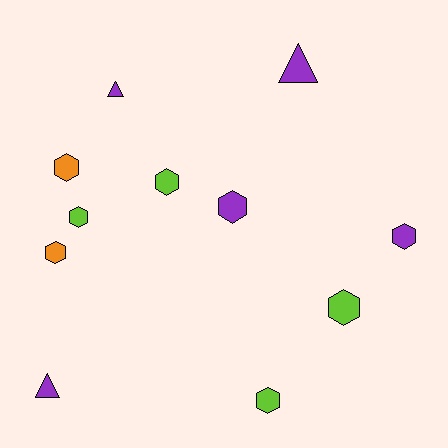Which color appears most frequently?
Purple, with 5 objects.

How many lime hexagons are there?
There are 4 lime hexagons.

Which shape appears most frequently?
Hexagon, with 8 objects.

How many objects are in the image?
There are 11 objects.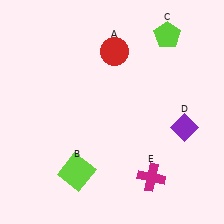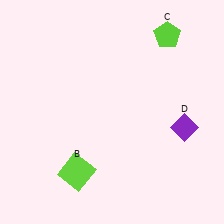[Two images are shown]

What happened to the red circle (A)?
The red circle (A) was removed in Image 2. It was in the top-right area of Image 1.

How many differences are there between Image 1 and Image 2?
There are 2 differences between the two images.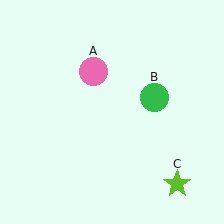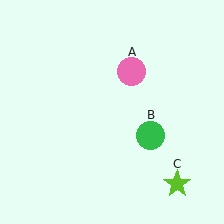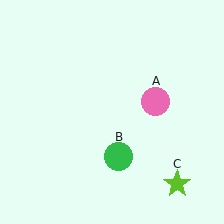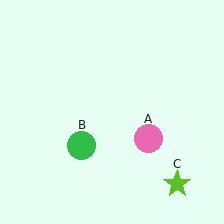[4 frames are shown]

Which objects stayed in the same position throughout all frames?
Lime star (object C) remained stationary.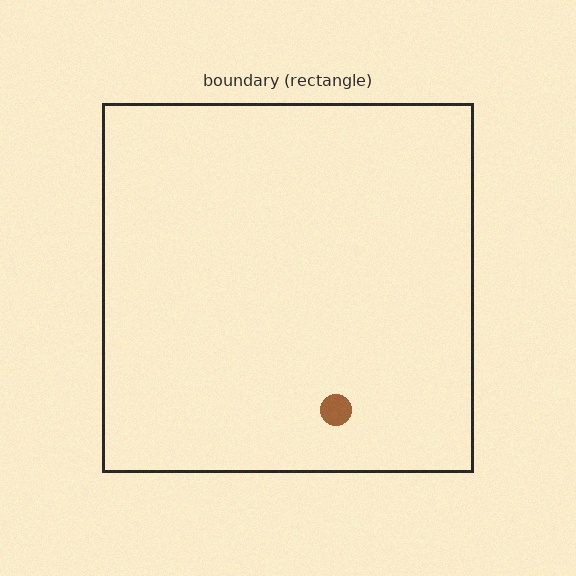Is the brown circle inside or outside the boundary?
Inside.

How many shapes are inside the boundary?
1 inside, 0 outside.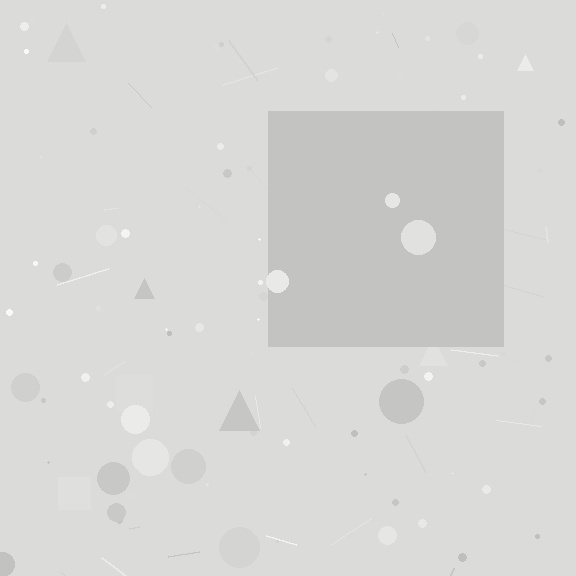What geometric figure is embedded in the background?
A square is embedded in the background.